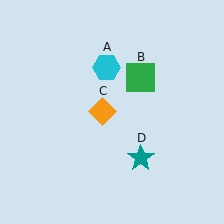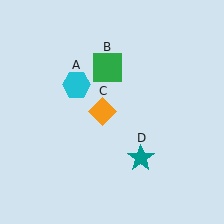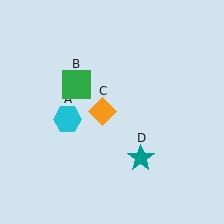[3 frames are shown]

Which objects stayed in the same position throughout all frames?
Orange diamond (object C) and teal star (object D) remained stationary.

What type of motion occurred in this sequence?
The cyan hexagon (object A), green square (object B) rotated counterclockwise around the center of the scene.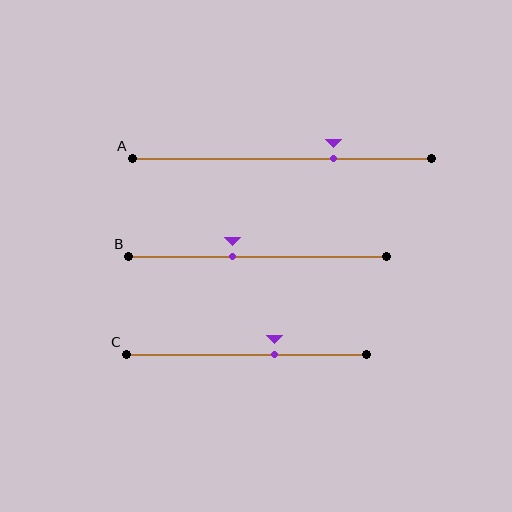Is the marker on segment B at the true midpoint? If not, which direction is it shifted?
No, the marker on segment B is shifted to the left by about 10% of the segment length.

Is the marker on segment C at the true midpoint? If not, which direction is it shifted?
No, the marker on segment C is shifted to the right by about 12% of the segment length.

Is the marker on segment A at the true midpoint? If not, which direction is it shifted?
No, the marker on segment A is shifted to the right by about 17% of the segment length.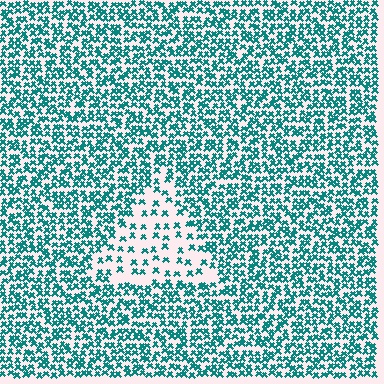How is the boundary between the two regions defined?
The boundary is defined by a change in element density (approximately 2.5x ratio). All elements are the same color, size, and shape.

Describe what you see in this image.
The image contains small teal elements arranged at two different densities. A triangle-shaped region is visible where the elements are less densely packed than the surrounding area.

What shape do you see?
I see a triangle.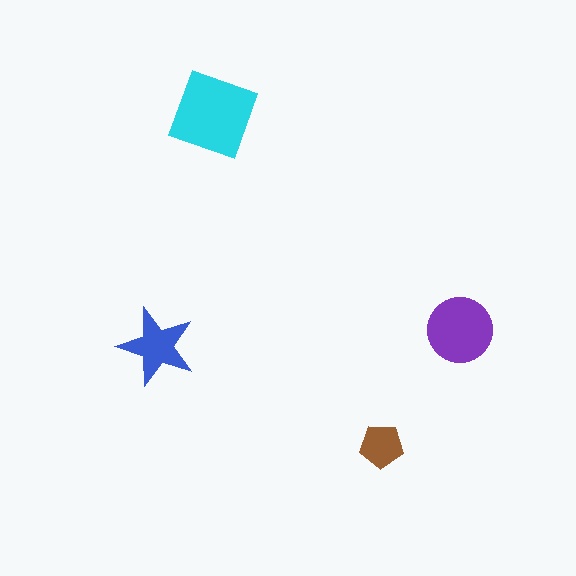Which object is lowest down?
The brown pentagon is bottommost.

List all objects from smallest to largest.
The brown pentagon, the blue star, the purple circle, the cyan diamond.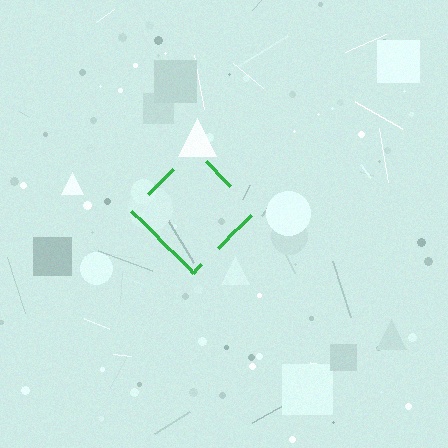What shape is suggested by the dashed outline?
The dashed outline suggests a diamond.